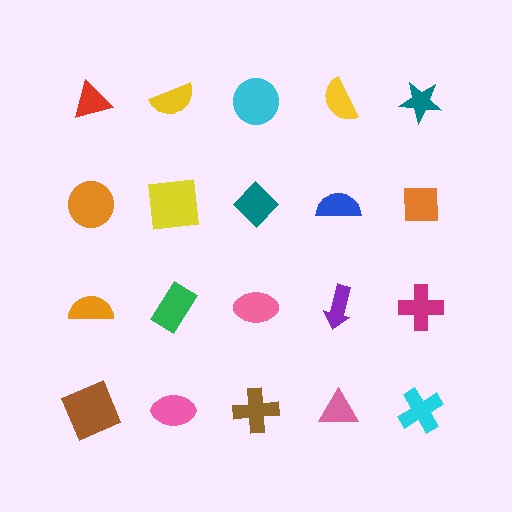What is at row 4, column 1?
A brown square.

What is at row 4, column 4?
A pink triangle.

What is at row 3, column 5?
A magenta cross.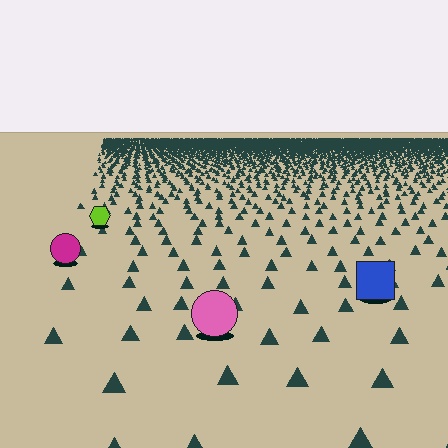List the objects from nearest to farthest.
From nearest to farthest: the pink circle, the blue square, the magenta circle, the lime hexagon.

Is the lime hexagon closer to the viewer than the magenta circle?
No. The magenta circle is closer — you can tell from the texture gradient: the ground texture is coarser near it.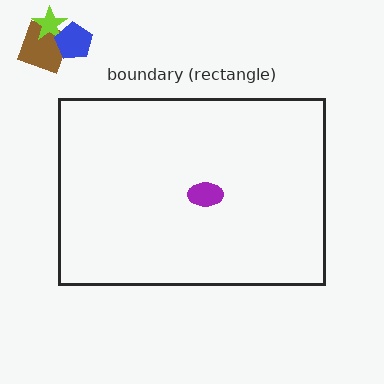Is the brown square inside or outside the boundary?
Outside.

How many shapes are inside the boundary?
1 inside, 3 outside.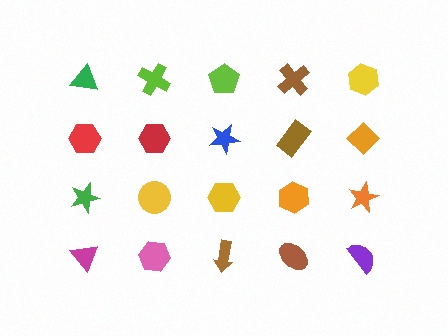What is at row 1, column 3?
A lime pentagon.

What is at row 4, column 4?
A brown ellipse.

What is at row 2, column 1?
A red hexagon.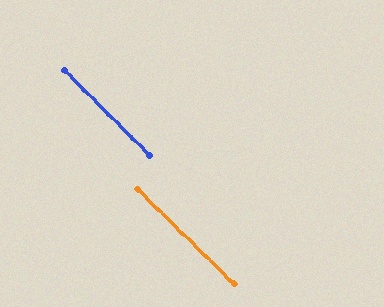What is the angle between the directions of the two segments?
Approximately 1 degree.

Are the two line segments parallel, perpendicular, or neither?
Parallel — their directions differ by only 0.6°.